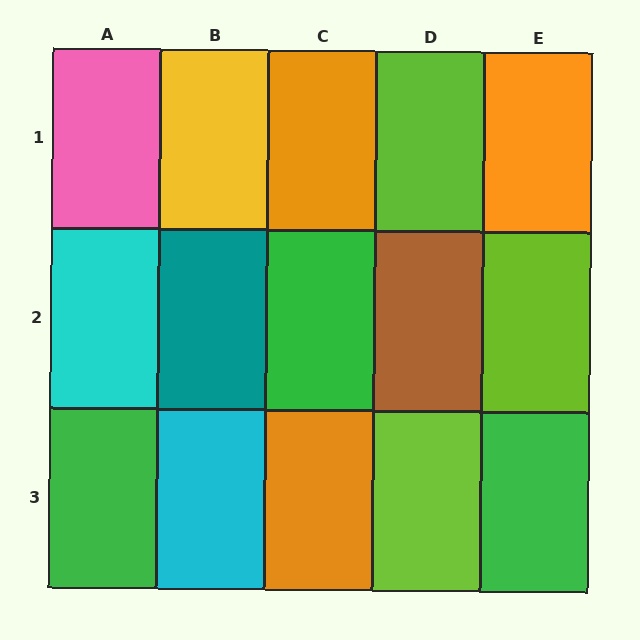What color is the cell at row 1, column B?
Yellow.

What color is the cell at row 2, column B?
Teal.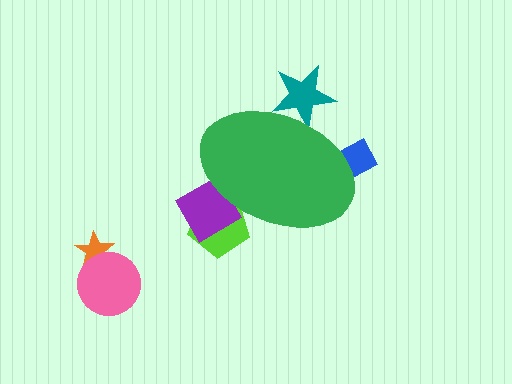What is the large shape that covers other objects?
A green ellipse.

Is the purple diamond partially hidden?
Yes, the purple diamond is partially hidden behind the green ellipse.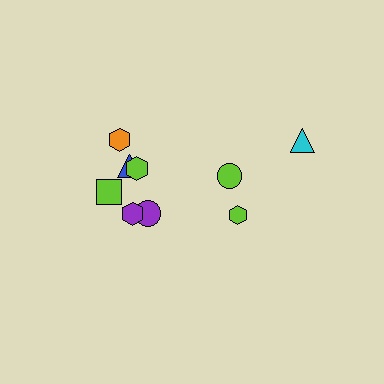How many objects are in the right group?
There are 3 objects.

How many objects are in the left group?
There are 6 objects.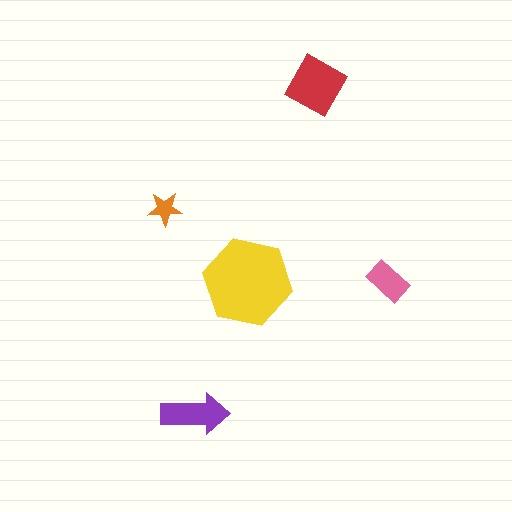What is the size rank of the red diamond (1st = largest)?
2nd.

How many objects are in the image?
There are 5 objects in the image.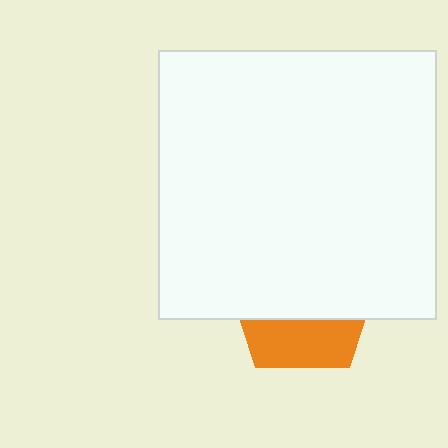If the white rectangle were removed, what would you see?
You would see the complete orange pentagon.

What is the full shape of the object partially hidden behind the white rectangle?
The partially hidden object is an orange pentagon.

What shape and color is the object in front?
The object in front is a white rectangle.